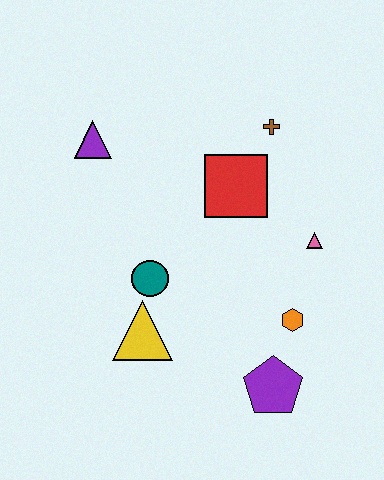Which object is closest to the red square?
The brown cross is closest to the red square.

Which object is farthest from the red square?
The purple pentagon is farthest from the red square.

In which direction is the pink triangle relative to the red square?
The pink triangle is to the right of the red square.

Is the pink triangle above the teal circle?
Yes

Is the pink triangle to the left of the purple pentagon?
No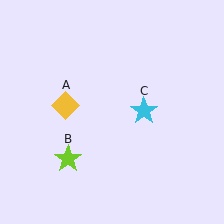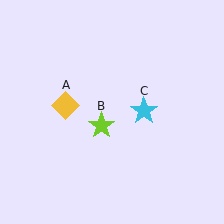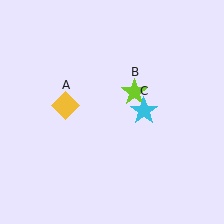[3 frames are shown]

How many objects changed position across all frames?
1 object changed position: lime star (object B).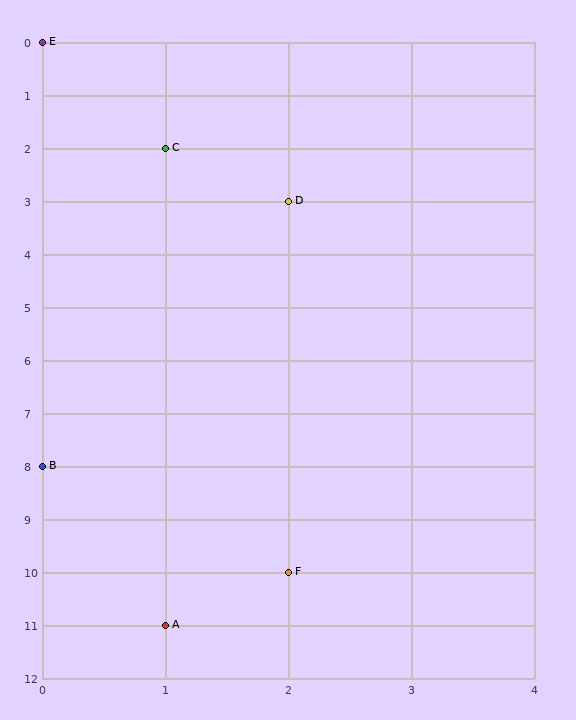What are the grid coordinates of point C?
Point C is at grid coordinates (1, 2).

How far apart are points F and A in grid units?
Points F and A are 1 column and 1 row apart (about 1.4 grid units diagonally).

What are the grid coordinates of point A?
Point A is at grid coordinates (1, 11).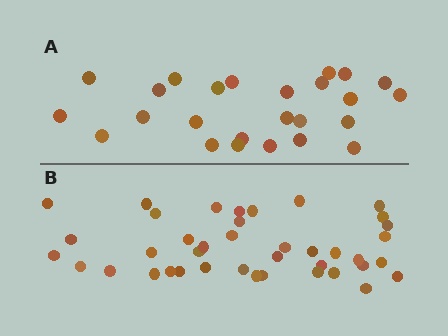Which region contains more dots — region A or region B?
Region B (the bottom region) has more dots.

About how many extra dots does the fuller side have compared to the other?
Region B has approximately 15 more dots than region A.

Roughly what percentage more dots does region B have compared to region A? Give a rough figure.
About 60% more.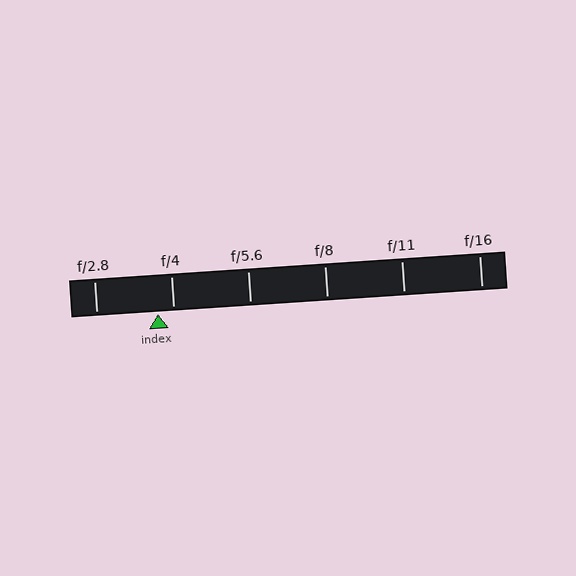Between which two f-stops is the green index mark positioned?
The index mark is between f/2.8 and f/4.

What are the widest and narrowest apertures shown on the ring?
The widest aperture shown is f/2.8 and the narrowest is f/16.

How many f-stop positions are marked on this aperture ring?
There are 6 f-stop positions marked.